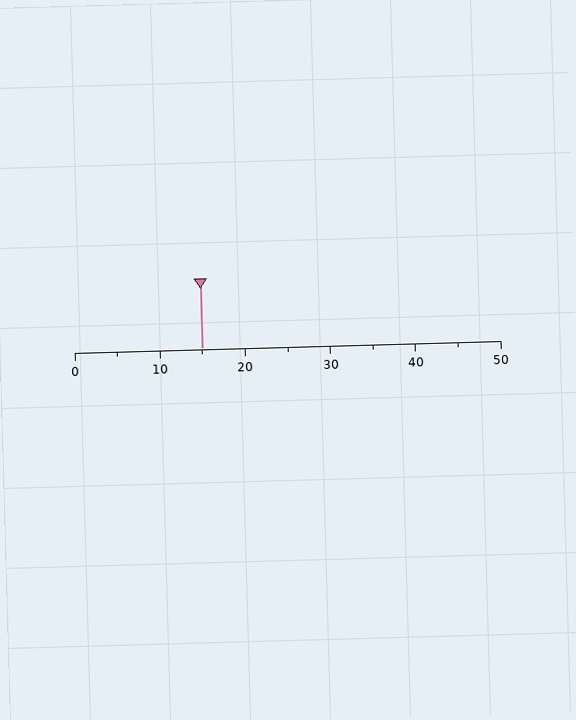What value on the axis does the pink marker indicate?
The marker indicates approximately 15.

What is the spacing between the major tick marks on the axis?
The major ticks are spaced 10 apart.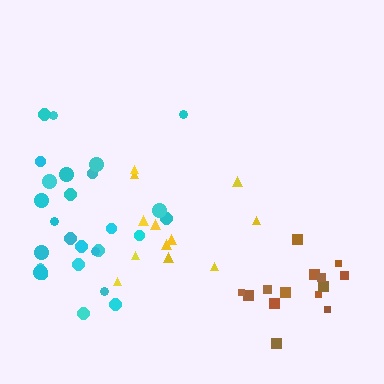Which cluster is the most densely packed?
Brown.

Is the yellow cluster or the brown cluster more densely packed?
Brown.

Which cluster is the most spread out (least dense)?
Yellow.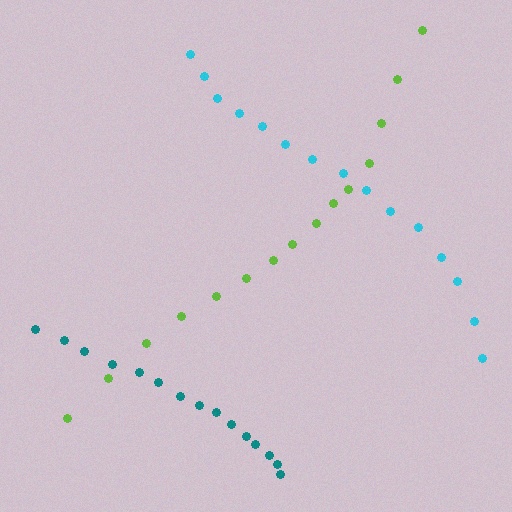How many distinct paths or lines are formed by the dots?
There are 3 distinct paths.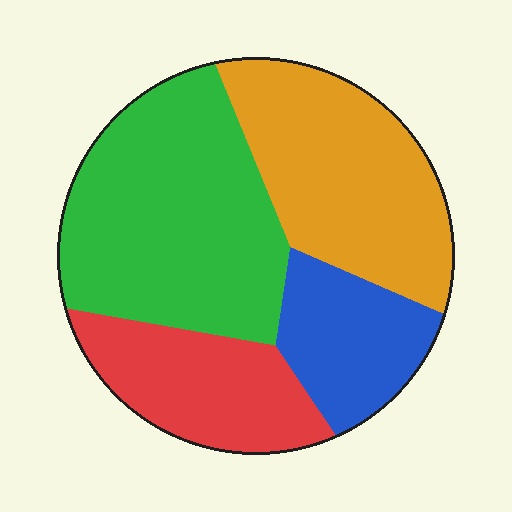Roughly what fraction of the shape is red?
Red covers roughly 20% of the shape.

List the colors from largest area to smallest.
From largest to smallest: green, orange, red, blue.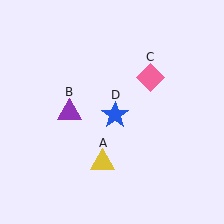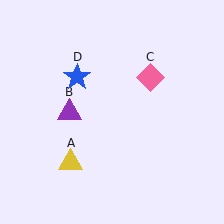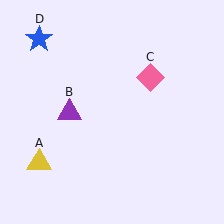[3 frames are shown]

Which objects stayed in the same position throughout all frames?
Purple triangle (object B) and pink diamond (object C) remained stationary.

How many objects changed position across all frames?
2 objects changed position: yellow triangle (object A), blue star (object D).